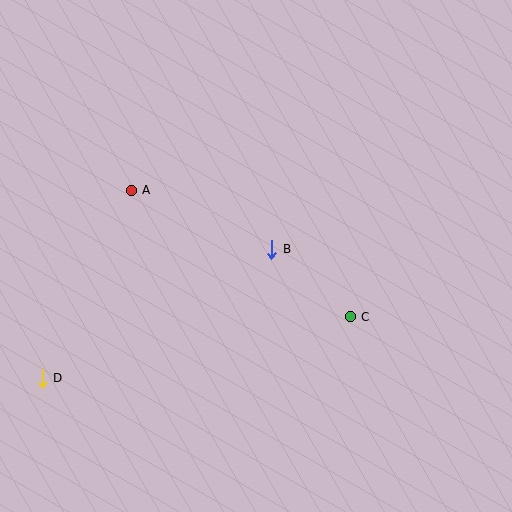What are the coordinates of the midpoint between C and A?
The midpoint between C and A is at (241, 253).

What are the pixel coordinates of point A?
Point A is at (131, 190).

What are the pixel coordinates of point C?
Point C is at (350, 317).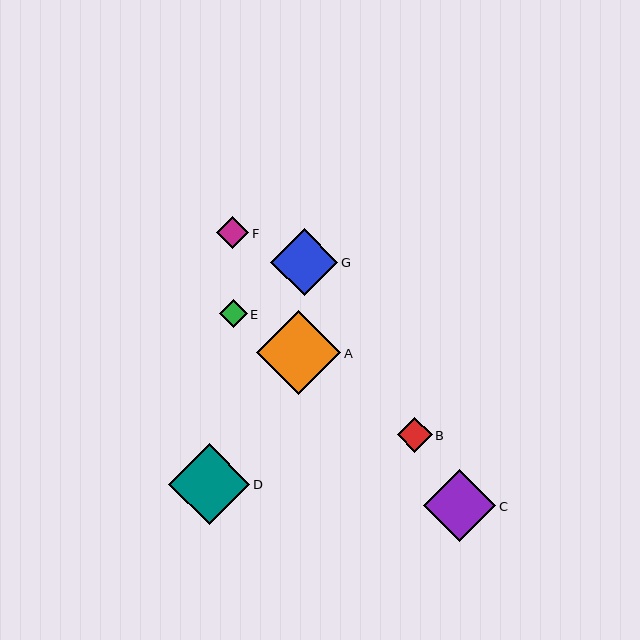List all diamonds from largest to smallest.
From largest to smallest: A, D, C, G, B, F, E.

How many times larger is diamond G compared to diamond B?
Diamond G is approximately 1.9 times the size of diamond B.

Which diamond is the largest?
Diamond A is the largest with a size of approximately 84 pixels.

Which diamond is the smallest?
Diamond E is the smallest with a size of approximately 28 pixels.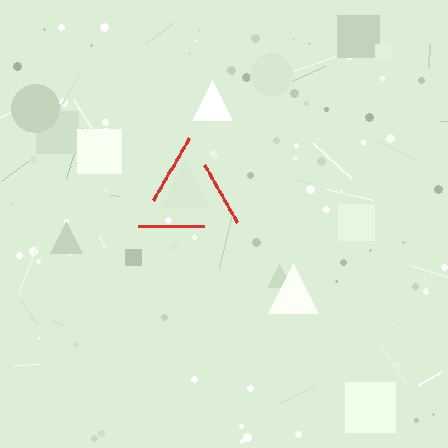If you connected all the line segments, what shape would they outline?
They would outline a triangle.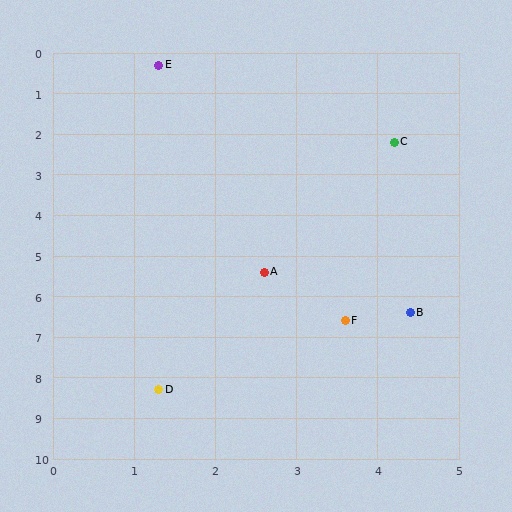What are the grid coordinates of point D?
Point D is at approximately (1.3, 8.3).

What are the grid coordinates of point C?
Point C is at approximately (4.2, 2.2).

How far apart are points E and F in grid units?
Points E and F are about 6.7 grid units apart.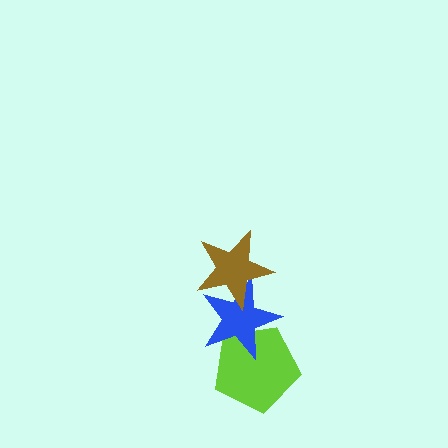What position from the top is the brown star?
The brown star is 1st from the top.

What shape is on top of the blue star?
The brown star is on top of the blue star.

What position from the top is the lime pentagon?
The lime pentagon is 3rd from the top.